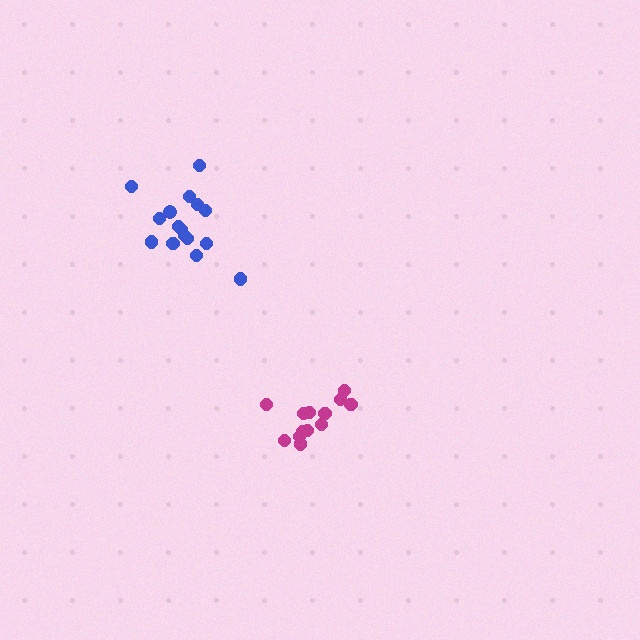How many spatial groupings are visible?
There are 2 spatial groupings.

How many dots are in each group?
Group 1: 16 dots, Group 2: 13 dots (29 total).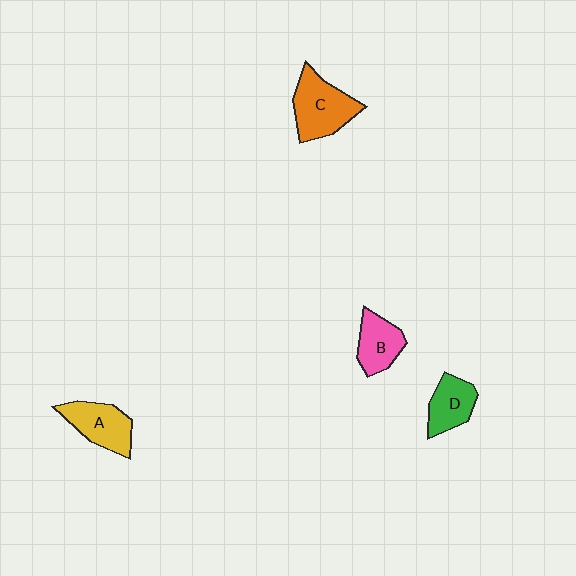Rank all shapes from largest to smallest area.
From largest to smallest: C (orange), A (yellow), B (pink), D (green).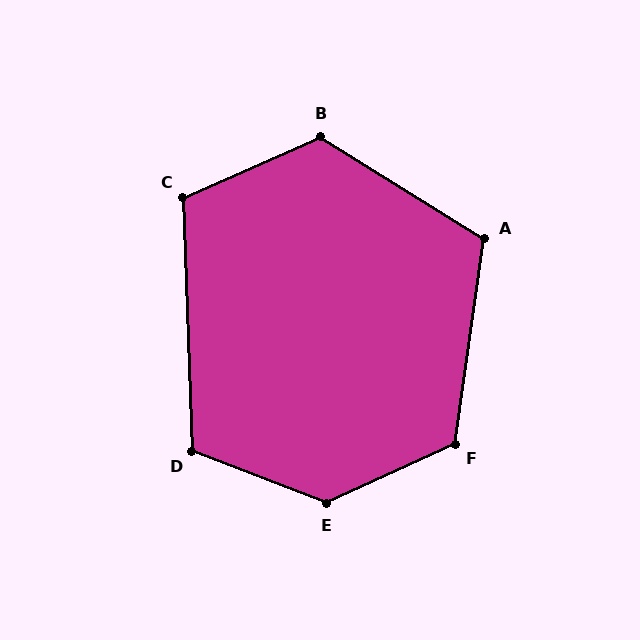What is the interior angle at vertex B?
Approximately 124 degrees (obtuse).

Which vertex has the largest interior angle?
E, at approximately 134 degrees.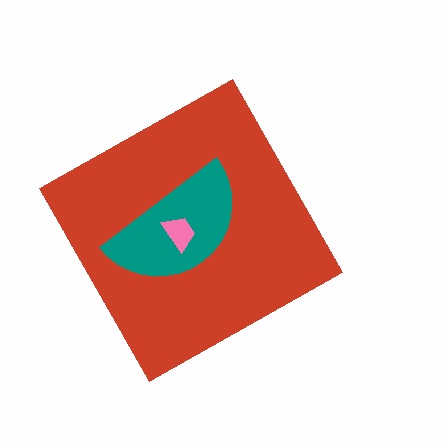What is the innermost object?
The pink trapezoid.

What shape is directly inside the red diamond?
The teal semicircle.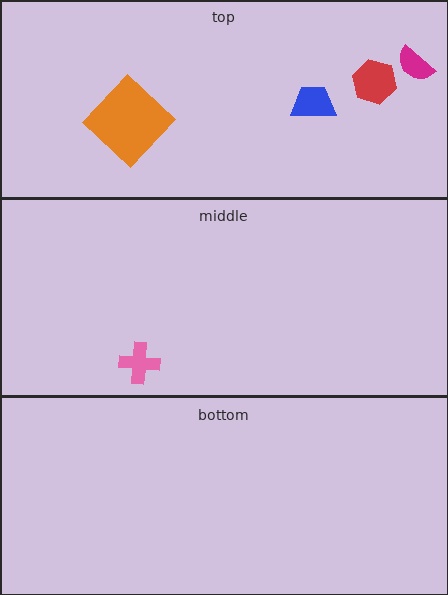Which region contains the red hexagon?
The top region.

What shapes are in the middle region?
The pink cross.